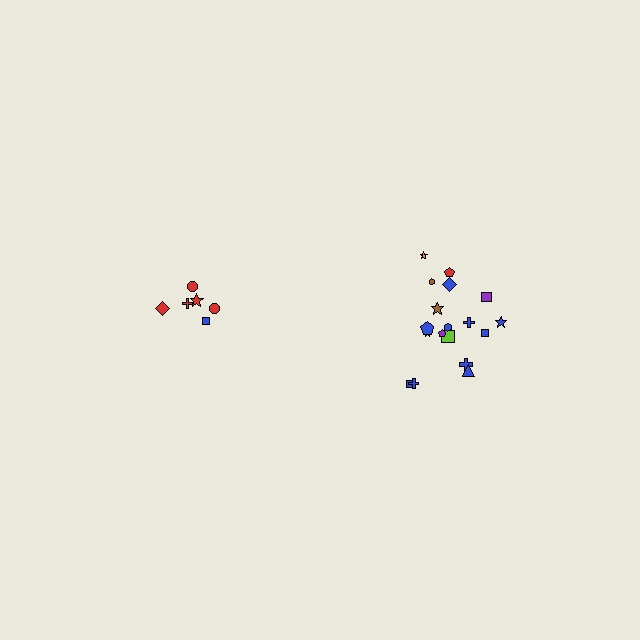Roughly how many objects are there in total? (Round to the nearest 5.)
Roughly 25 objects in total.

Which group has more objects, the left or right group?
The right group.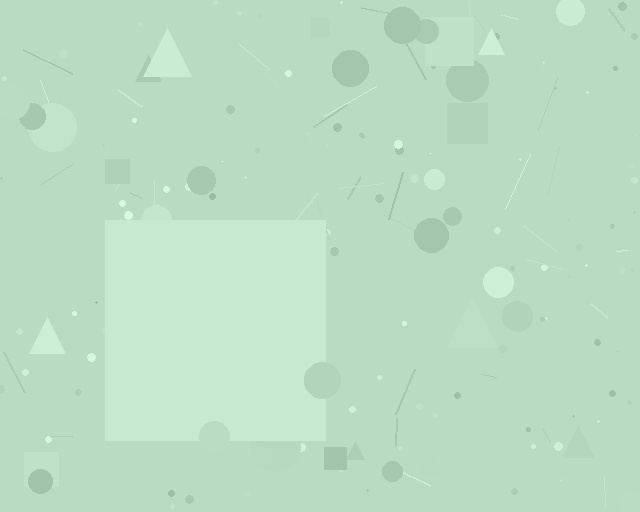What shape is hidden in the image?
A square is hidden in the image.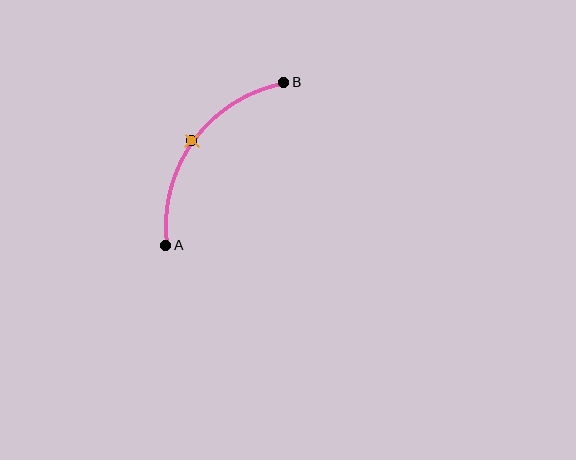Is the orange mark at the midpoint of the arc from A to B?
Yes. The orange mark lies on the arc at equal arc-length from both A and B — it is the arc midpoint.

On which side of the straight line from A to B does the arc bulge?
The arc bulges above and to the left of the straight line connecting A and B.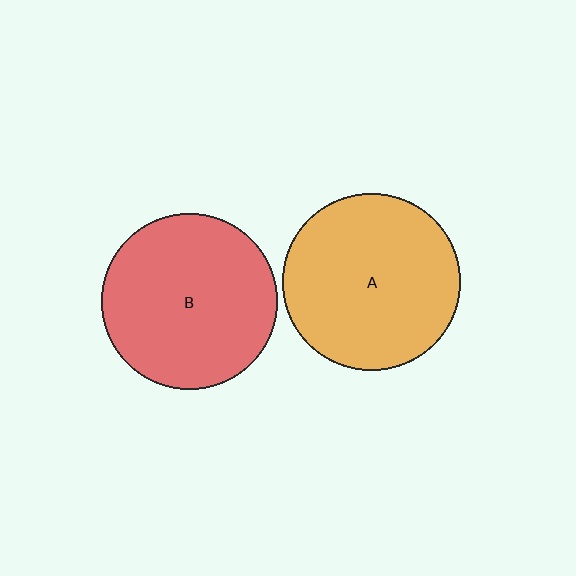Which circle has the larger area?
Circle A (orange).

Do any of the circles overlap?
No, none of the circles overlap.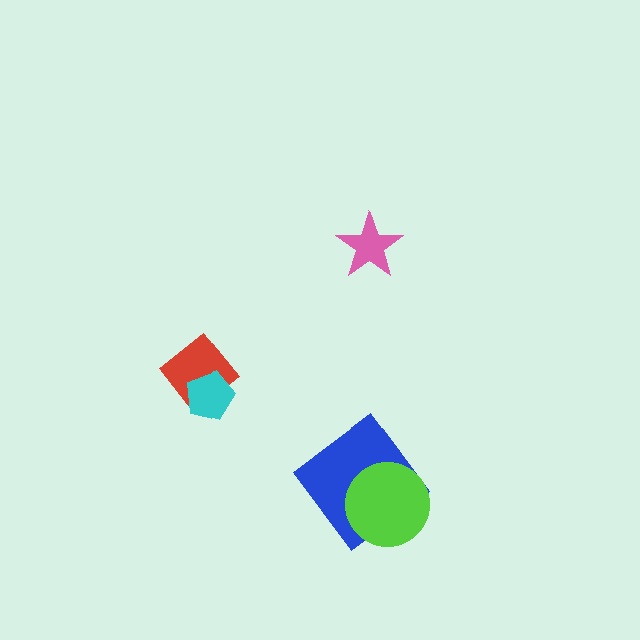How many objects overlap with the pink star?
0 objects overlap with the pink star.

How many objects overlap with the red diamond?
1 object overlaps with the red diamond.